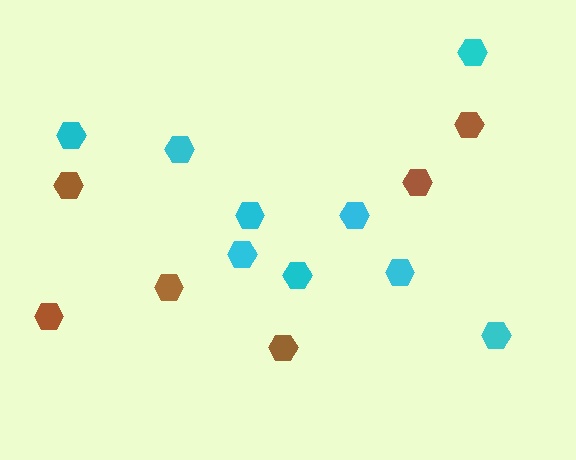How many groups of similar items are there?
There are 2 groups: one group of cyan hexagons (9) and one group of brown hexagons (6).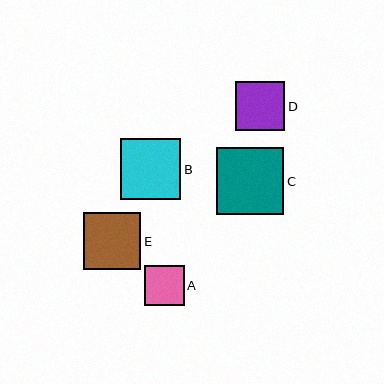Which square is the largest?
Square C is the largest with a size of approximately 67 pixels.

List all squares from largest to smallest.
From largest to smallest: C, B, E, D, A.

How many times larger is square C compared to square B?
Square C is approximately 1.1 times the size of square B.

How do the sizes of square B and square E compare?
Square B and square E are approximately the same size.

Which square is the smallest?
Square A is the smallest with a size of approximately 40 pixels.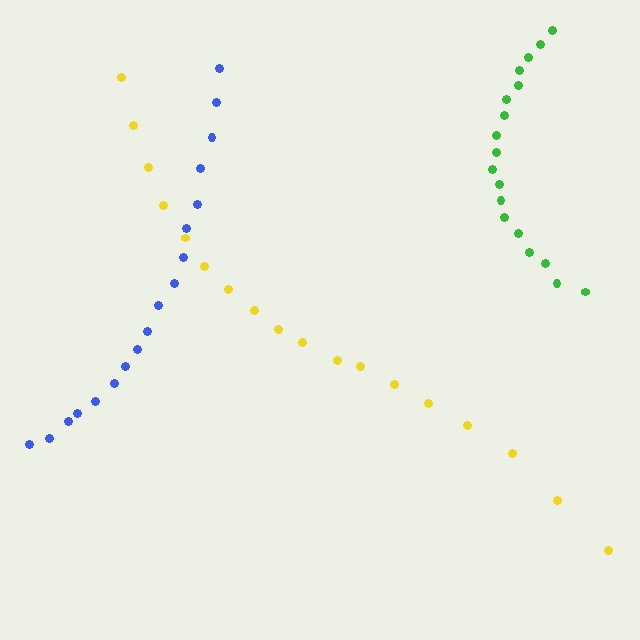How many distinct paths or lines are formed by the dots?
There are 3 distinct paths.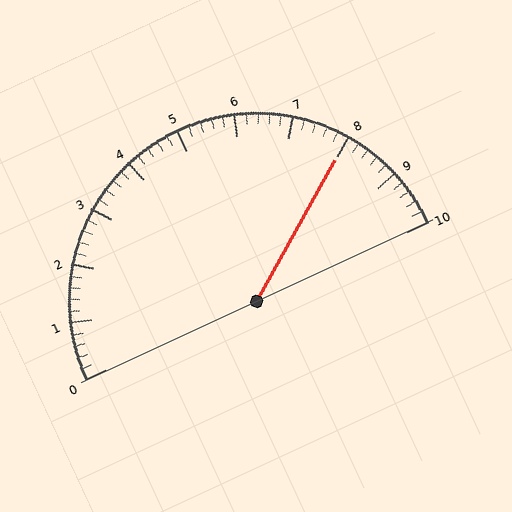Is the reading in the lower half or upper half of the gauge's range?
The reading is in the upper half of the range (0 to 10).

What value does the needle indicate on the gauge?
The needle indicates approximately 8.0.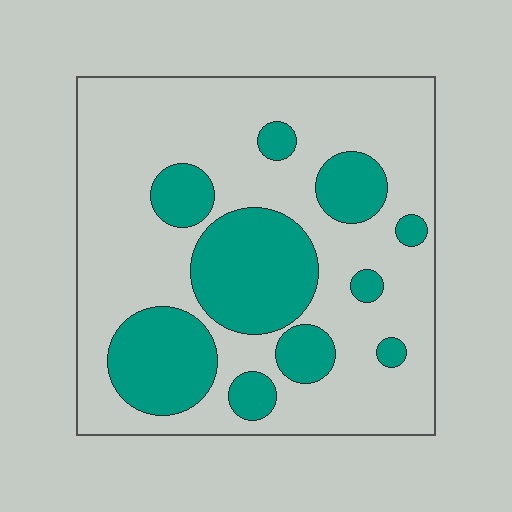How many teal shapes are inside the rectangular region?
10.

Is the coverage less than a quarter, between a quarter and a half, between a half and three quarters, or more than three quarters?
Between a quarter and a half.